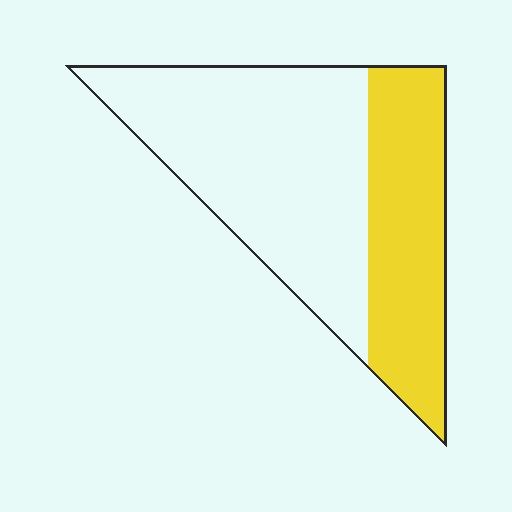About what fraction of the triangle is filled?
About three eighths (3/8).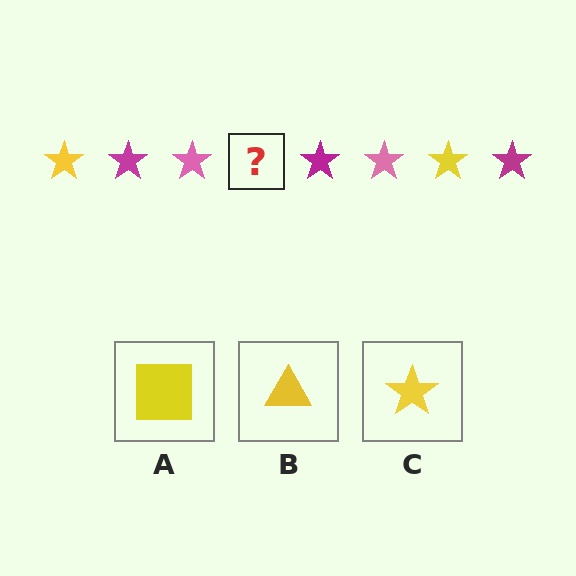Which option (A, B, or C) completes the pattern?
C.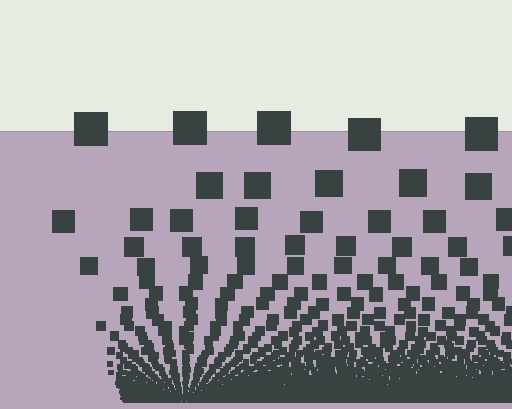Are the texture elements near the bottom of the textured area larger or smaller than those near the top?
Smaller. The gradient is inverted — elements near the bottom are smaller and denser.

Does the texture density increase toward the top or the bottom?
Density increases toward the bottom.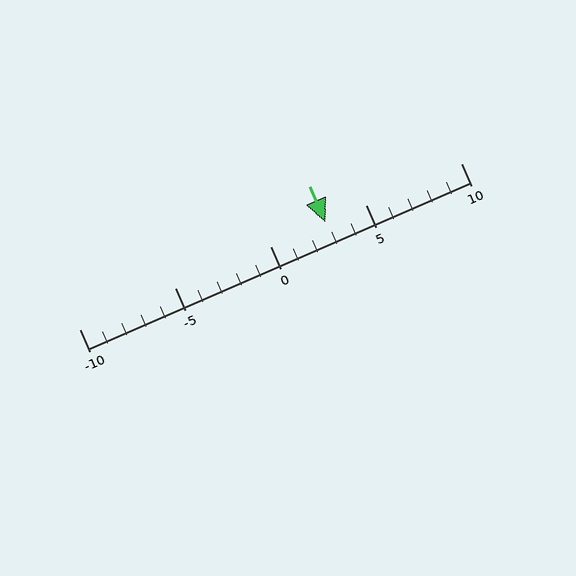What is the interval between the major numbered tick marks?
The major tick marks are spaced 5 units apart.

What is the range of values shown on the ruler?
The ruler shows values from -10 to 10.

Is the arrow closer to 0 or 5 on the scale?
The arrow is closer to 5.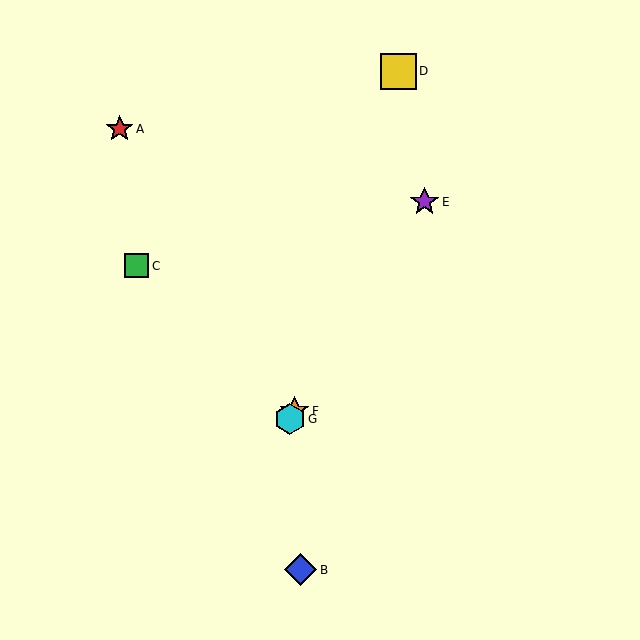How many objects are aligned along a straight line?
3 objects (E, F, G) are aligned along a straight line.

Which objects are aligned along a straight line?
Objects E, F, G are aligned along a straight line.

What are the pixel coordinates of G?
Object G is at (290, 419).